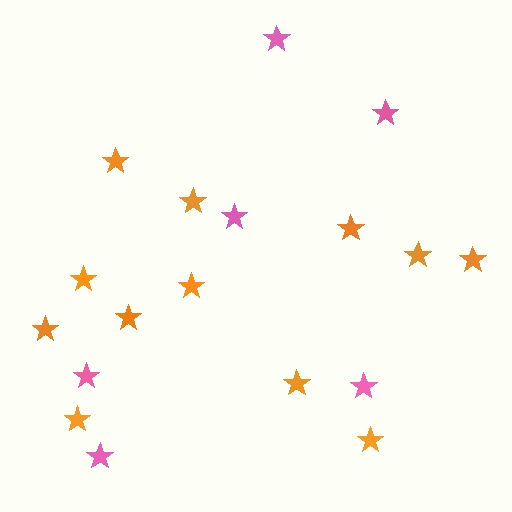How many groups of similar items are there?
There are 2 groups: one group of orange stars (12) and one group of pink stars (6).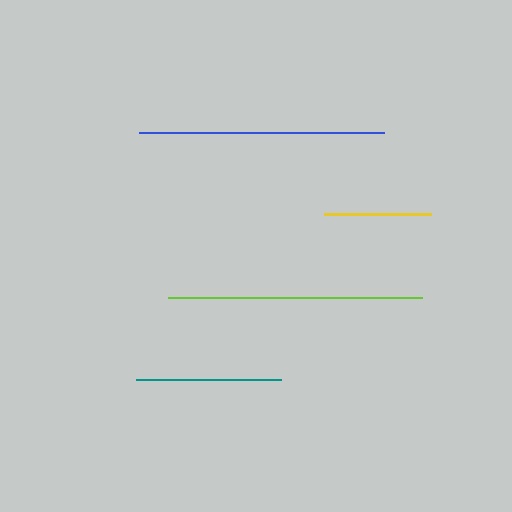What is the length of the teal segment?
The teal segment is approximately 145 pixels long.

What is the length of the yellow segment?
The yellow segment is approximately 107 pixels long.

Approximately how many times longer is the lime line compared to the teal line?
The lime line is approximately 1.7 times the length of the teal line.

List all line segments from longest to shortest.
From longest to shortest: lime, blue, teal, yellow.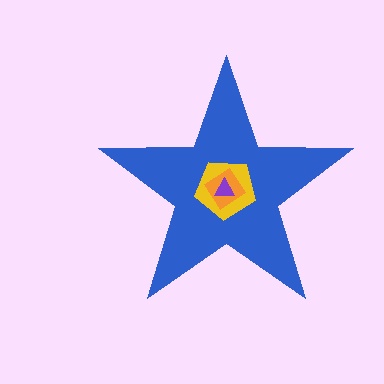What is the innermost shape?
The purple triangle.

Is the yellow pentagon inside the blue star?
Yes.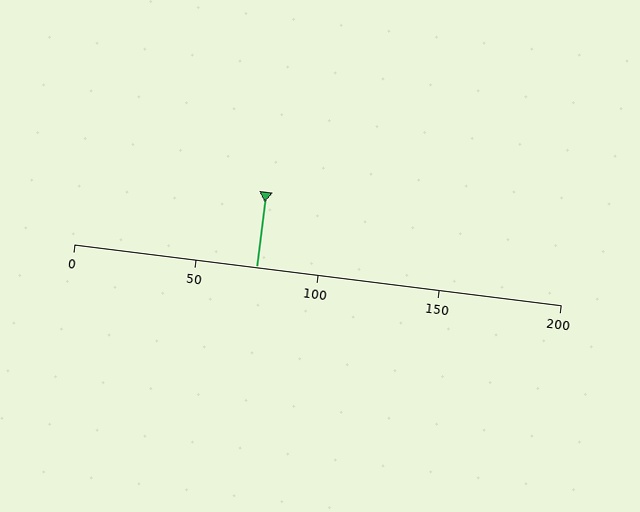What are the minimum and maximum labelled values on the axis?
The axis runs from 0 to 200.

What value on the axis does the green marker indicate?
The marker indicates approximately 75.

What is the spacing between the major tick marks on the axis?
The major ticks are spaced 50 apart.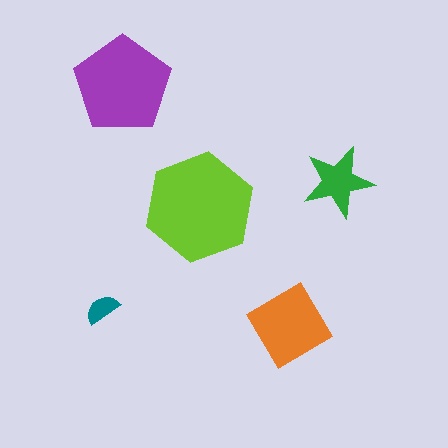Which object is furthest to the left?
The teal semicircle is leftmost.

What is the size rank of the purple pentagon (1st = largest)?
2nd.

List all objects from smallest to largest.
The teal semicircle, the green star, the orange diamond, the purple pentagon, the lime hexagon.